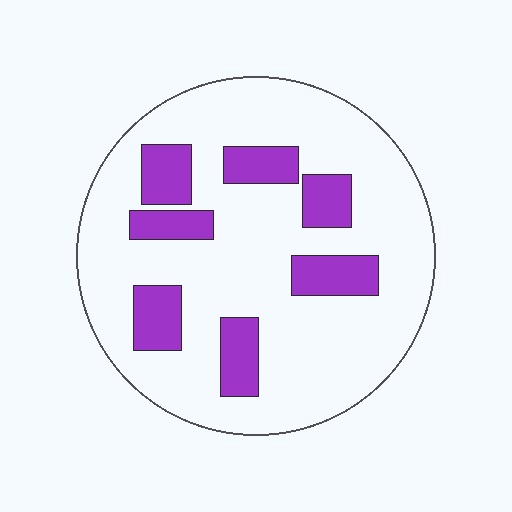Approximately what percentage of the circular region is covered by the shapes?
Approximately 20%.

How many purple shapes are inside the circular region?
7.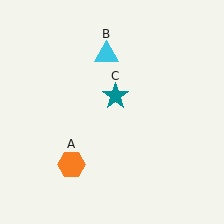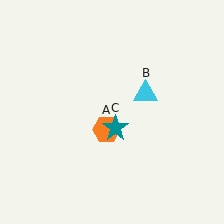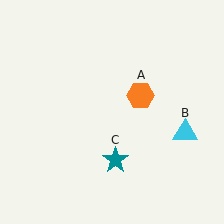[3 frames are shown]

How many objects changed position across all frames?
3 objects changed position: orange hexagon (object A), cyan triangle (object B), teal star (object C).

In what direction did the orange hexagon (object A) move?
The orange hexagon (object A) moved up and to the right.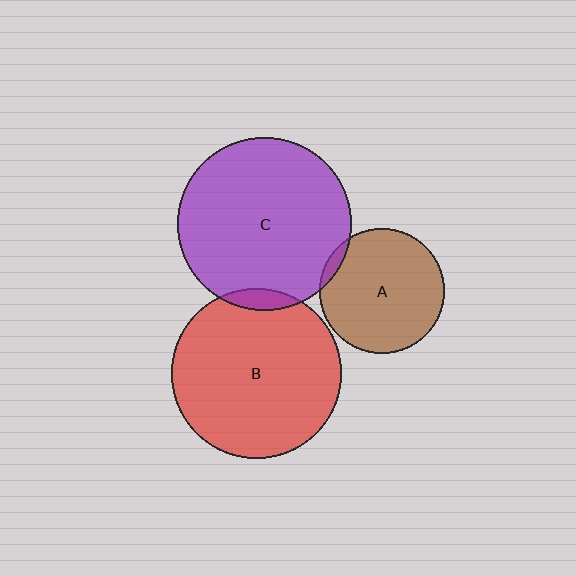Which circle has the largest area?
Circle C (purple).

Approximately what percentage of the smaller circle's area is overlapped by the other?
Approximately 5%.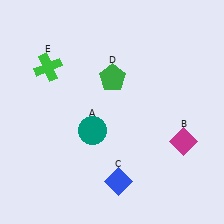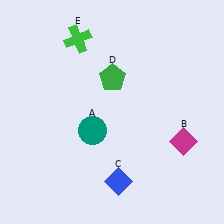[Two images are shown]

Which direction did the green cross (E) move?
The green cross (E) moved right.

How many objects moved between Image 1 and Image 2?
1 object moved between the two images.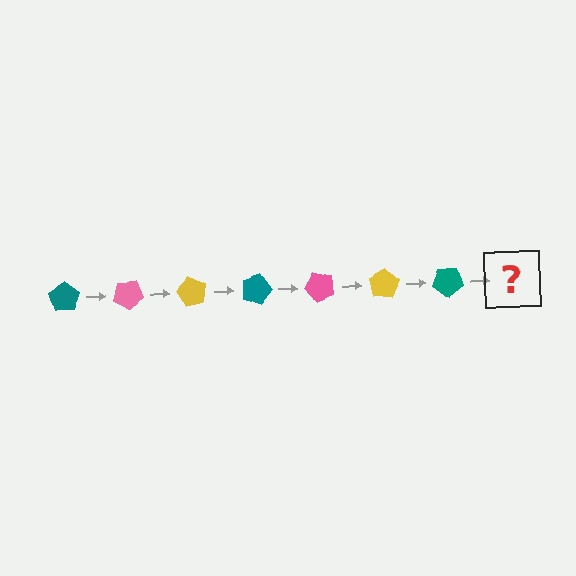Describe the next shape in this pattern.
It should be a pink pentagon, rotated 210 degrees from the start.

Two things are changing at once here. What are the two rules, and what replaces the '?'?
The two rules are that it rotates 30 degrees each step and the color cycles through teal, pink, and yellow. The '?' should be a pink pentagon, rotated 210 degrees from the start.